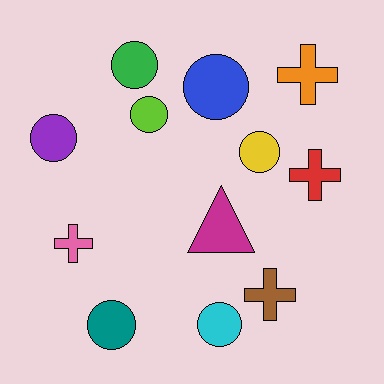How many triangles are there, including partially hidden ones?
There is 1 triangle.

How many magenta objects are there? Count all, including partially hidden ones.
There is 1 magenta object.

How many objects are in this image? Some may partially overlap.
There are 12 objects.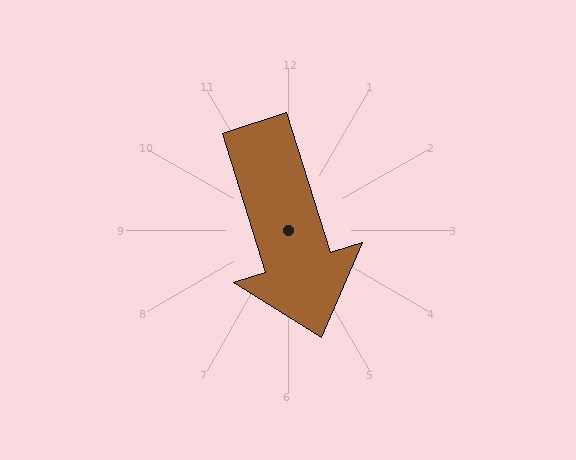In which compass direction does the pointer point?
South.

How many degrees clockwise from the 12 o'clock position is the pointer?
Approximately 163 degrees.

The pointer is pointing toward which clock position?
Roughly 5 o'clock.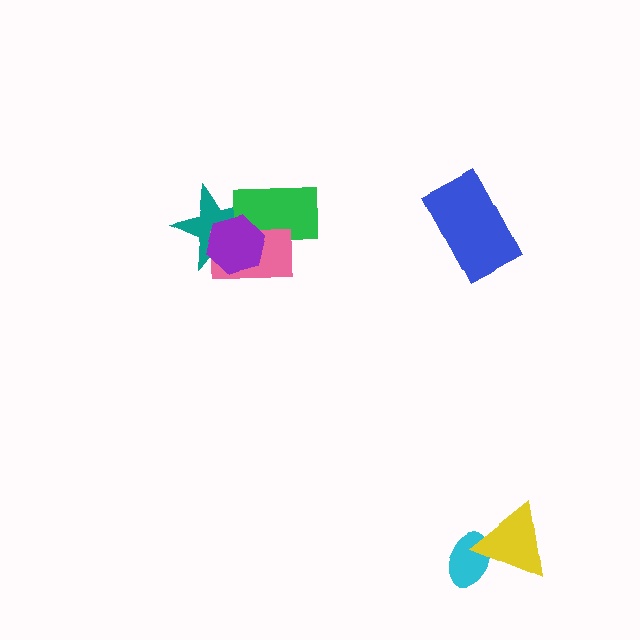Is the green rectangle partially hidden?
Yes, it is partially covered by another shape.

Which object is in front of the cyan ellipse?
The yellow triangle is in front of the cyan ellipse.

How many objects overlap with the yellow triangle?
1 object overlaps with the yellow triangle.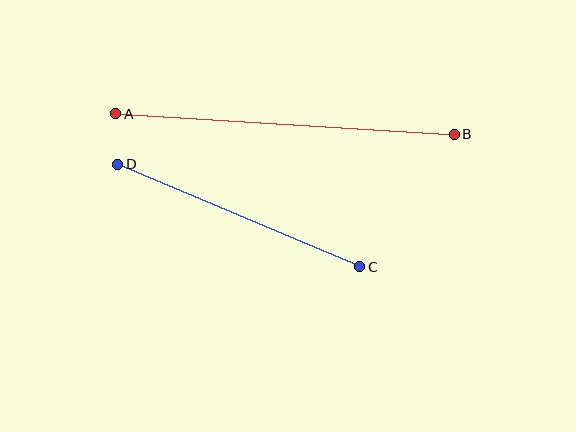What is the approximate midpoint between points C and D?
The midpoint is at approximately (239, 216) pixels.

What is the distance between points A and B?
The distance is approximately 339 pixels.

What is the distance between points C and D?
The distance is approximately 263 pixels.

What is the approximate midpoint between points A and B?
The midpoint is at approximately (285, 124) pixels.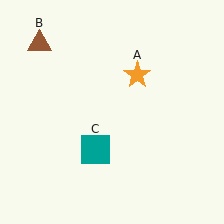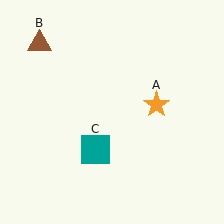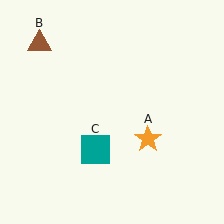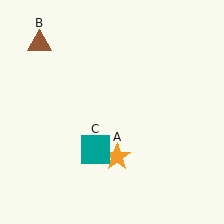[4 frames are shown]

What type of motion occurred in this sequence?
The orange star (object A) rotated clockwise around the center of the scene.